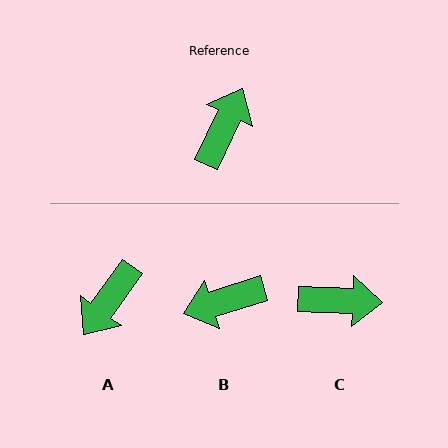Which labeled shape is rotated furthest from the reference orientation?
A, about 170 degrees away.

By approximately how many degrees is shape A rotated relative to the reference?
Approximately 170 degrees counter-clockwise.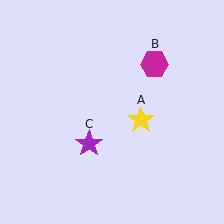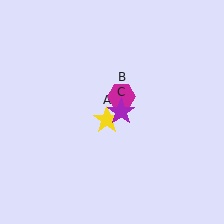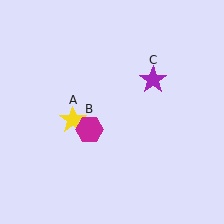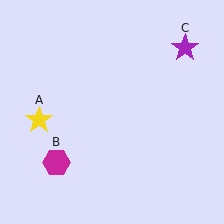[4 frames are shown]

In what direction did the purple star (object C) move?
The purple star (object C) moved up and to the right.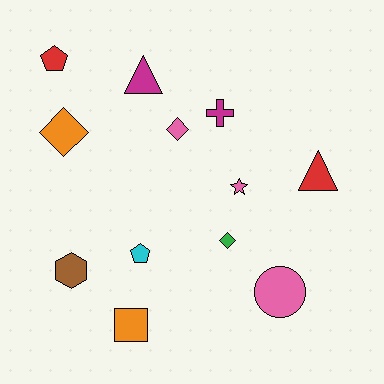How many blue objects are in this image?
There are no blue objects.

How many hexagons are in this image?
There is 1 hexagon.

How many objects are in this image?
There are 12 objects.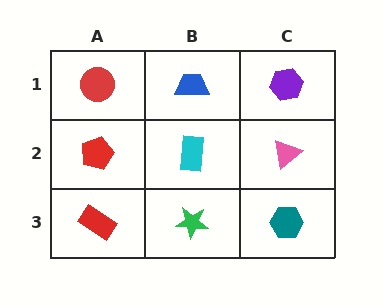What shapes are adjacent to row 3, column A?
A red pentagon (row 2, column A), a green star (row 3, column B).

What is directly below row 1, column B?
A cyan rectangle.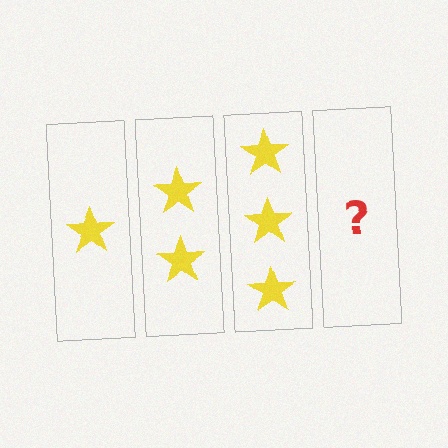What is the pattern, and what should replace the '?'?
The pattern is that each step adds one more star. The '?' should be 4 stars.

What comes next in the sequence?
The next element should be 4 stars.